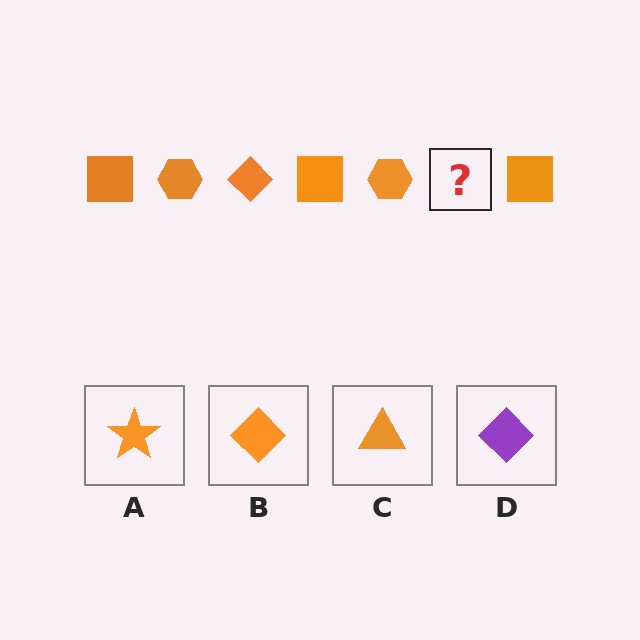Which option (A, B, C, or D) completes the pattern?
B.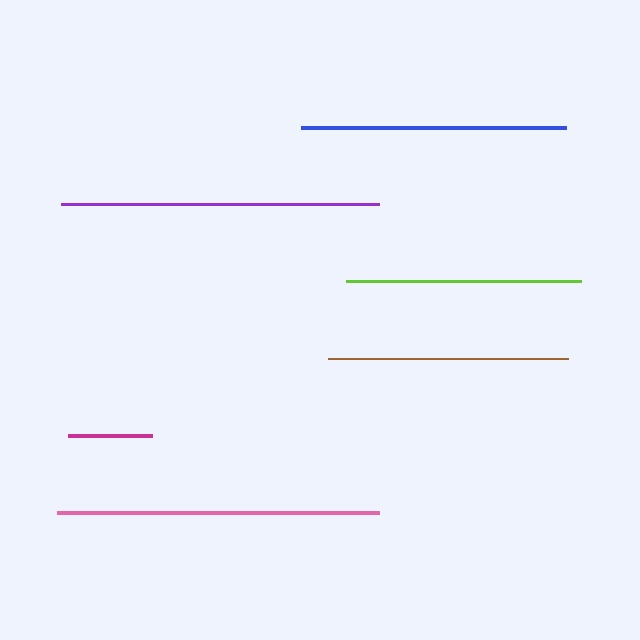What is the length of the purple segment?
The purple segment is approximately 318 pixels long.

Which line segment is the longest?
The pink line is the longest at approximately 322 pixels.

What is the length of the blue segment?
The blue segment is approximately 265 pixels long.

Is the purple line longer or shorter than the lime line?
The purple line is longer than the lime line.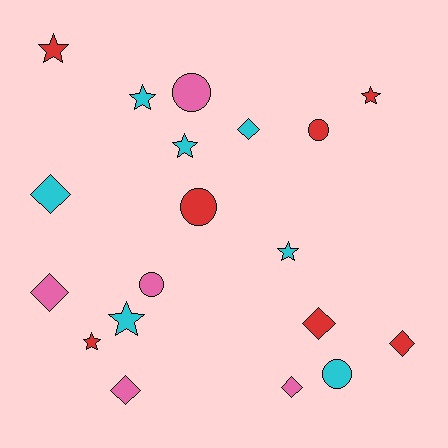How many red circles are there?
There are 2 red circles.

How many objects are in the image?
There are 19 objects.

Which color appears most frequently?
Red, with 7 objects.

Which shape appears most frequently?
Star, with 7 objects.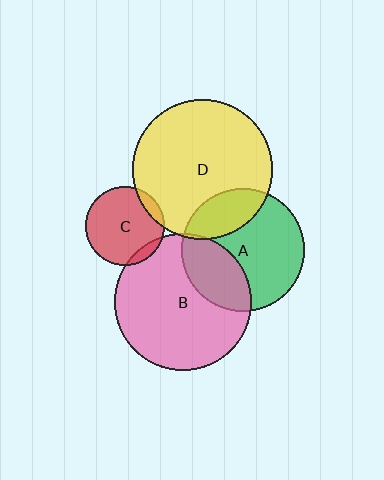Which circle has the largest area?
Circle D (yellow).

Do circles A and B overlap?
Yes.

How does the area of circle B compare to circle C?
Approximately 3.0 times.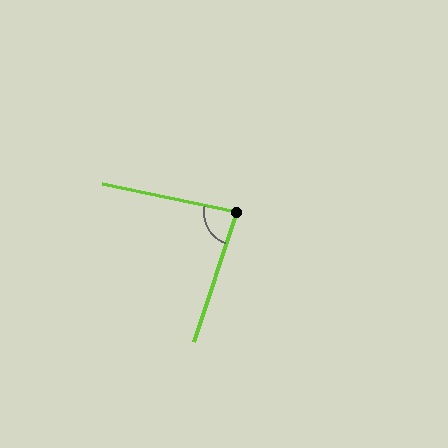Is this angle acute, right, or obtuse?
It is acute.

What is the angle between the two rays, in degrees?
Approximately 83 degrees.